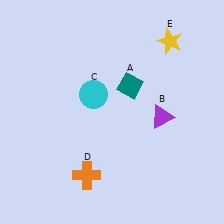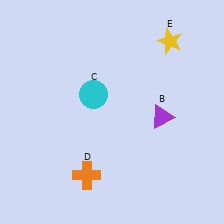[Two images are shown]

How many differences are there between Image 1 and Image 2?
There is 1 difference between the two images.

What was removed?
The teal diamond (A) was removed in Image 2.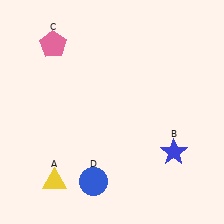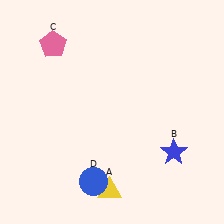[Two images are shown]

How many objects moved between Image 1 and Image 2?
1 object moved between the two images.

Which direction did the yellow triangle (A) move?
The yellow triangle (A) moved right.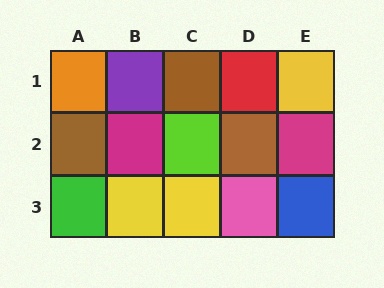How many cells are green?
1 cell is green.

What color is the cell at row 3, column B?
Yellow.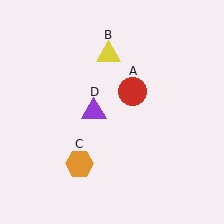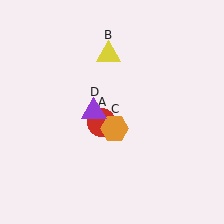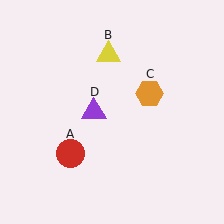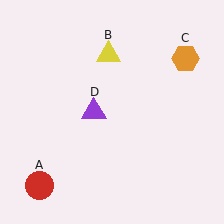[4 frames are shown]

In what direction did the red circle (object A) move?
The red circle (object A) moved down and to the left.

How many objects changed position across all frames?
2 objects changed position: red circle (object A), orange hexagon (object C).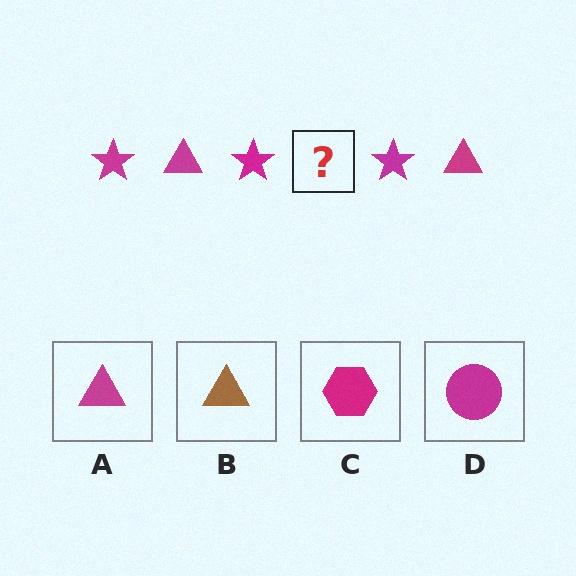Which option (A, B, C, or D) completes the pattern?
A.